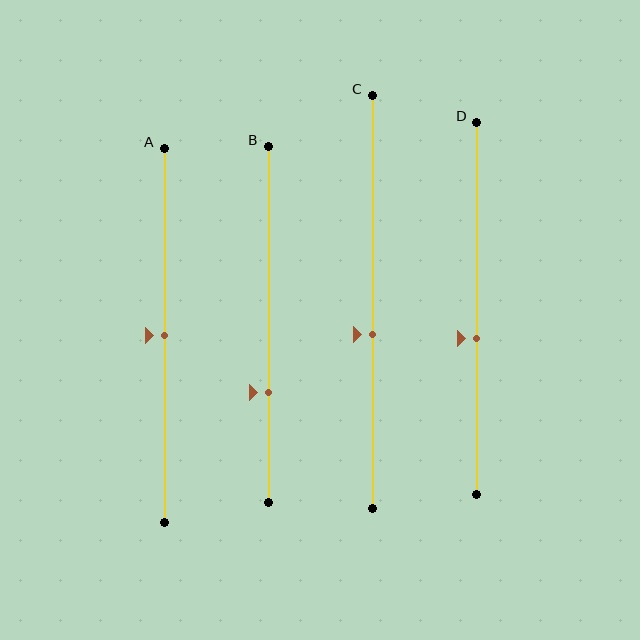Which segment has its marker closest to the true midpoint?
Segment A has its marker closest to the true midpoint.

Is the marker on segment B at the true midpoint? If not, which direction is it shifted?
No, the marker on segment B is shifted downward by about 19% of the segment length.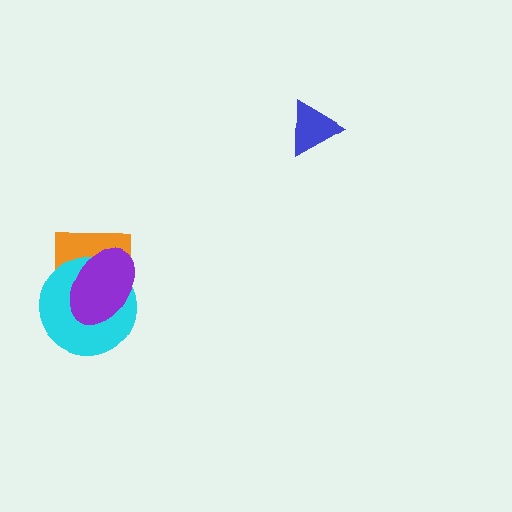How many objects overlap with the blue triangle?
0 objects overlap with the blue triangle.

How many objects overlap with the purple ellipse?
2 objects overlap with the purple ellipse.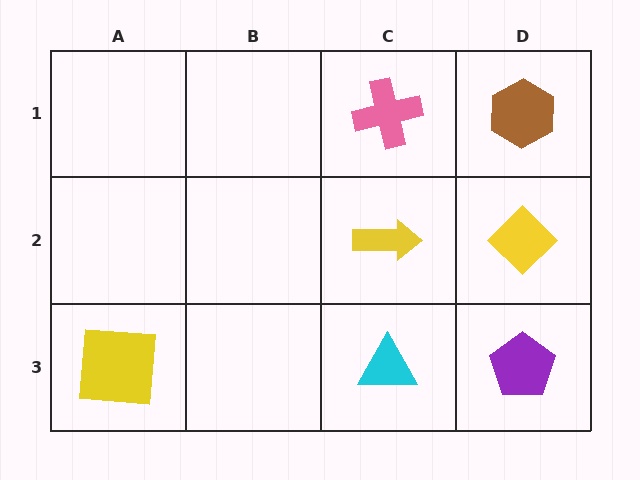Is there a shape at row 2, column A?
No, that cell is empty.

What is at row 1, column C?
A pink cross.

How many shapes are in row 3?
3 shapes.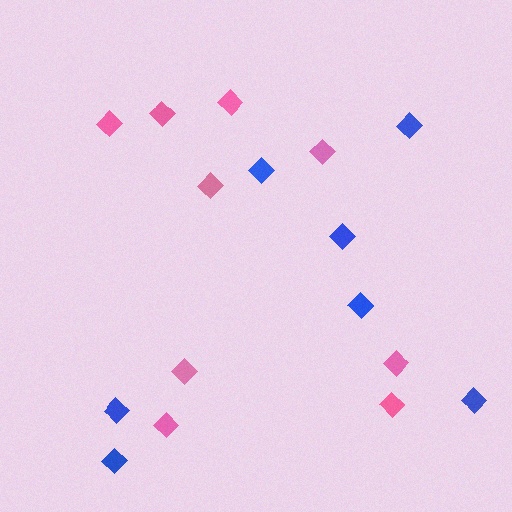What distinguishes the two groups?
There are 2 groups: one group of pink diamonds (9) and one group of blue diamonds (7).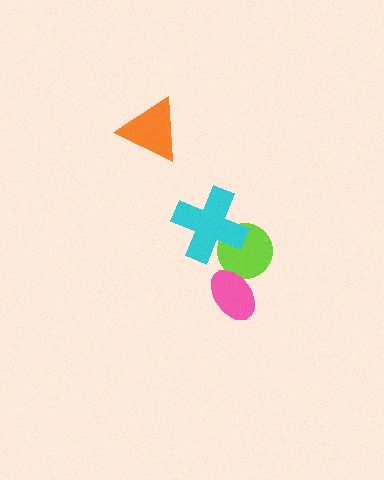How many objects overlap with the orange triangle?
0 objects overlap with the orange triangle.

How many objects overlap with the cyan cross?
1 object overlaps with the cyan cross.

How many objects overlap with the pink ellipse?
1 object overlaps with the pink ellipse.